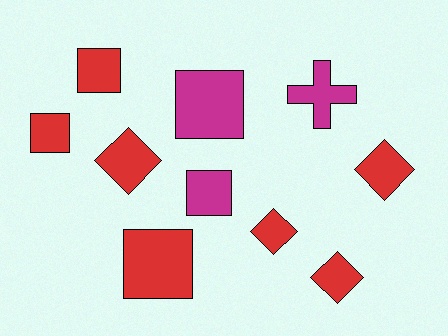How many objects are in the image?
There are 10 objects.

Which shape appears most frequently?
Square, with 5 objects.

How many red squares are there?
There are 3 red squares.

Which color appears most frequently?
Red, with 7 objects.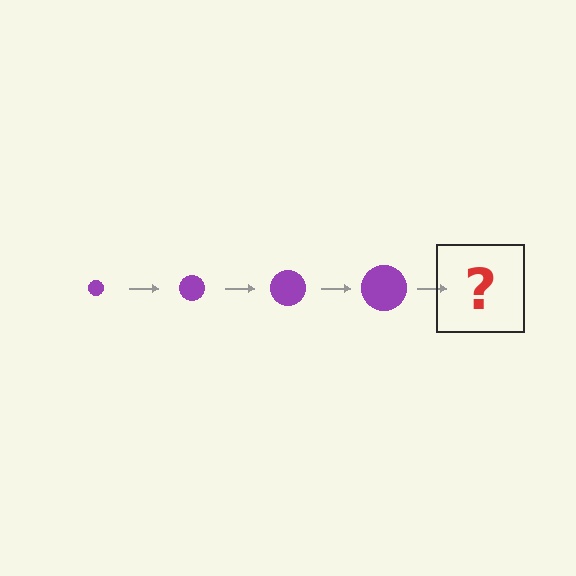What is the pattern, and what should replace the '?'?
The pattern is that the circle gets progressively larger each step. The '?' should be a purple circle, larger than the previous one.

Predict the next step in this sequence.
The next step is a purple circle, larger than the previous one.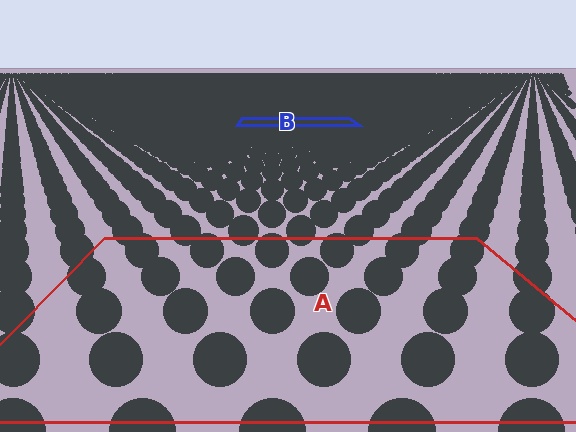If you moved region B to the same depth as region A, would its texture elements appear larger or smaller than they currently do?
They would appear larger. At a closer depth, the same texture elements are projected at a bigger on-screen size.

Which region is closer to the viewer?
Region A is closer. The texture elements there are larger and more spread out.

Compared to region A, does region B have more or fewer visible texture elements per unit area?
Region B has more texture elements per unit area — they are packed more densely because it is farther away.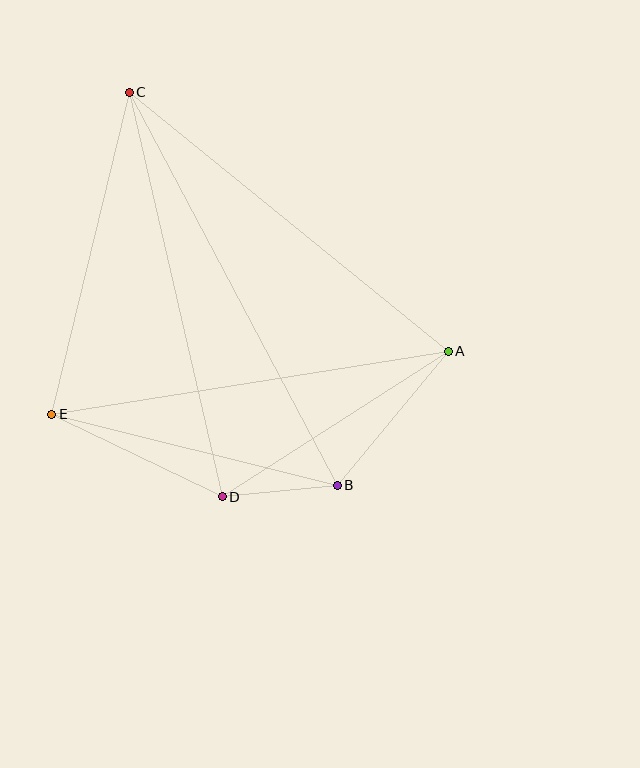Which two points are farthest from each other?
Points B and C are farthest from each other.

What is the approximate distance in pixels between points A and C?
The distance between A and C is approximately 411 pixels.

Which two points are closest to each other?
Points B and D are closest to each other.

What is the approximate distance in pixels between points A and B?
The distance between A and B is approximately 174 pixels.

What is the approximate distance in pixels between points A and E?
The distance between A and E is approximately 402 pixels.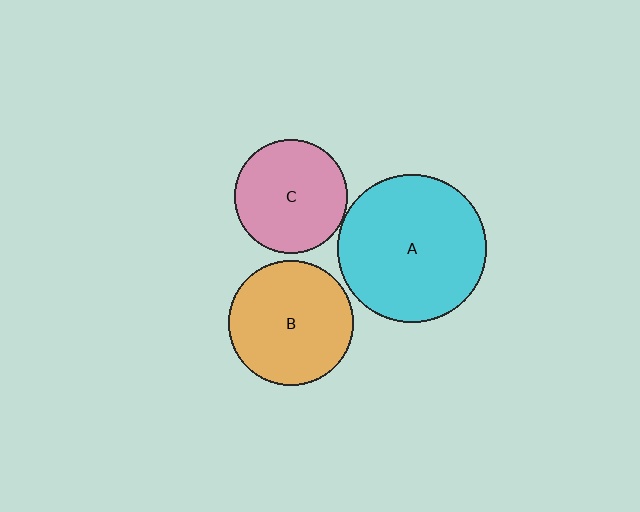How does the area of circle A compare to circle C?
Approximately 1.7 times.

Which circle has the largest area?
Circle A (cyan).